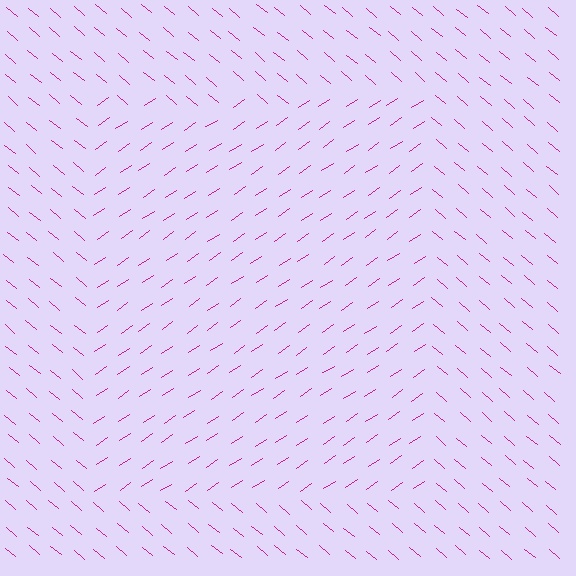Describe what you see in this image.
The image is filled with small magenta line segments. A rectangle region in the image has lines oriented differently from the surrounding lines, creating a visible texture boundary.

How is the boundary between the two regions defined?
The boundary is defined purely by a change in line orientation (approximately 74 degrees difference). All lines are the same color and thickness.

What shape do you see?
I see a rectangle.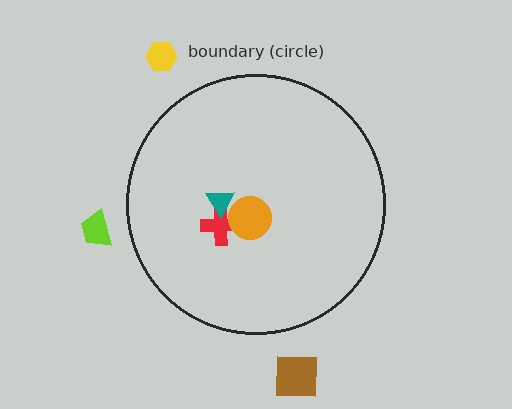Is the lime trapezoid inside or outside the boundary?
Outside.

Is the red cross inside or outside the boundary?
Inside.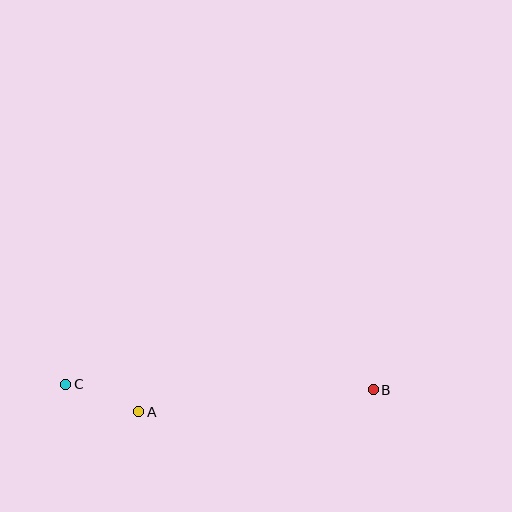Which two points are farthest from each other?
Points B and C are farthest from each other.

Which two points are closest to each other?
Points A and C are closest to each other.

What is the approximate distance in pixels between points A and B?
The distance between A and B is approximately 235 pixels.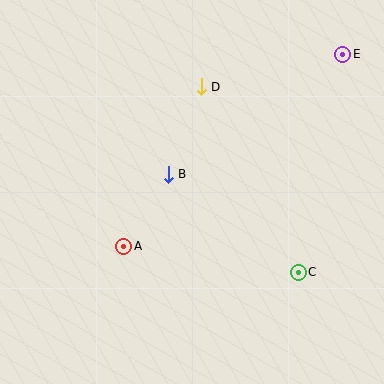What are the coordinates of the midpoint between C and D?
The midpoint between C and D is at (250, 180).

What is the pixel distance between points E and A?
The distance between E and A is 291 pixels.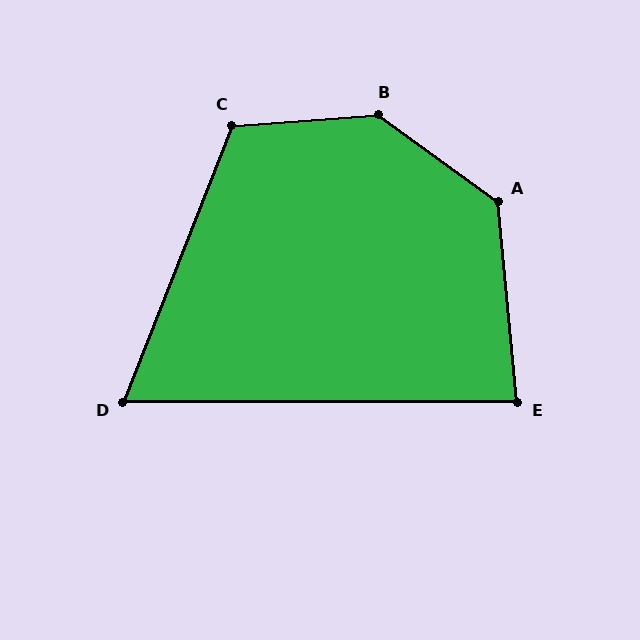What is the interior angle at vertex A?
Approximately 132 degrees (obtuse).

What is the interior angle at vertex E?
Approximately 85 degrees (acute).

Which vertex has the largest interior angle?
B, at approximately 140 degrees.